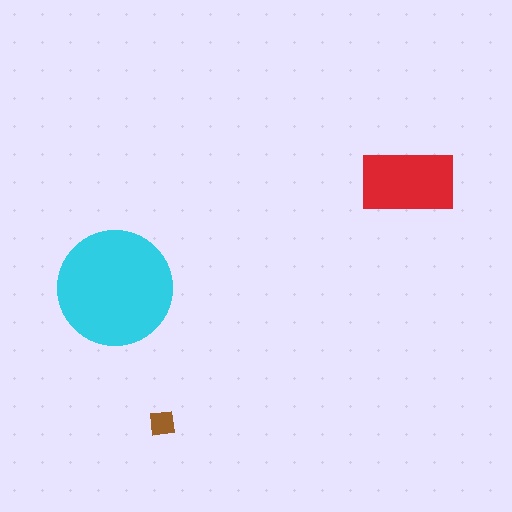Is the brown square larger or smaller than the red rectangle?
Smaller.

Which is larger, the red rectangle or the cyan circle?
The cyan circle.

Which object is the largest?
The cyan circle.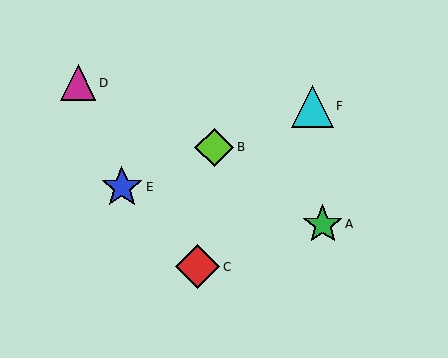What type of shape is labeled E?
Shape E is a blue star.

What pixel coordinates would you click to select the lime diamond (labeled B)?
Click at (214, 147) to select the lime diamond B.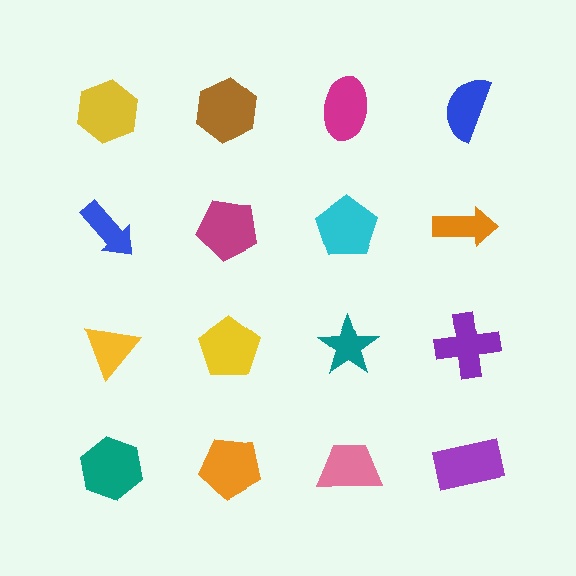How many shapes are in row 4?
4 shapes.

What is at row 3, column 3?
A teal star.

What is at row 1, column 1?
A yellow hexagon.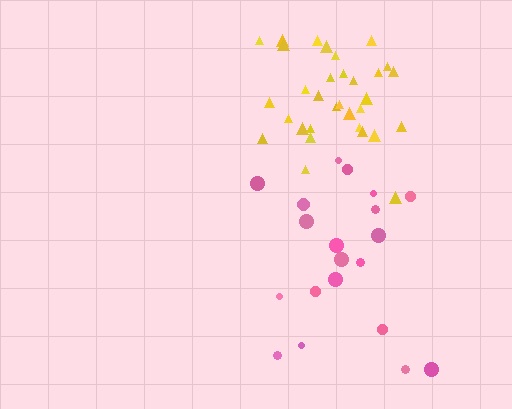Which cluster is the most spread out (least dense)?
Pink.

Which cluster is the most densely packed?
Yellow.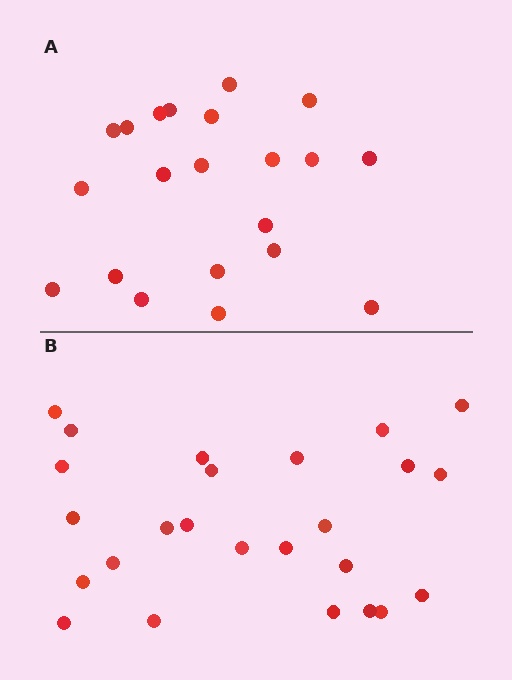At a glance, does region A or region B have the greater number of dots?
Region B (the bottom region) has more dots.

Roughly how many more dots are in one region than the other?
Region B has about 4 more dots than region A.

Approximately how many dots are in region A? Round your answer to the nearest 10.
About 20 dots. (The exact count is 21, which rounds to 20.)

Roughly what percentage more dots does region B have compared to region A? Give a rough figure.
About 20% more.